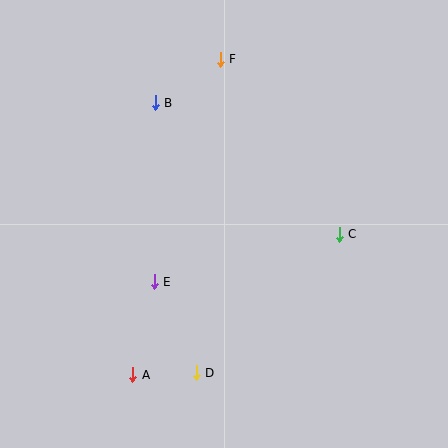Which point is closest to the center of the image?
Point E at (154, 282) is closest to the center.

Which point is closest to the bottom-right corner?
Point C is closest to the bottom-right corner.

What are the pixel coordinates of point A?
Point A is at (133, 375).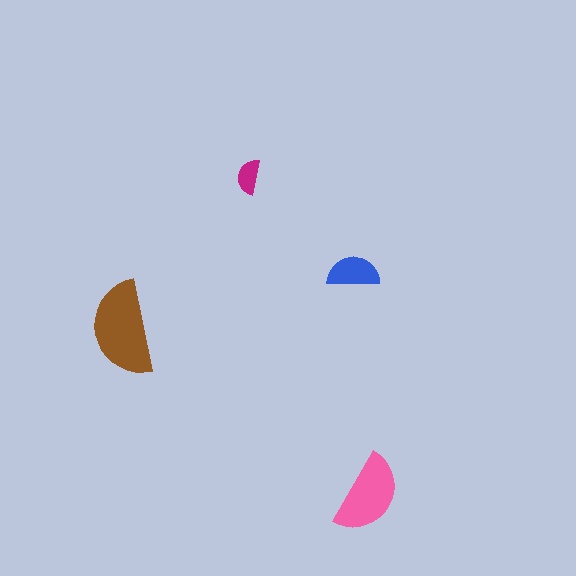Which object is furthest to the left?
The brown semicircle is leftmost.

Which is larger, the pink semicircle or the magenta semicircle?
The pink one.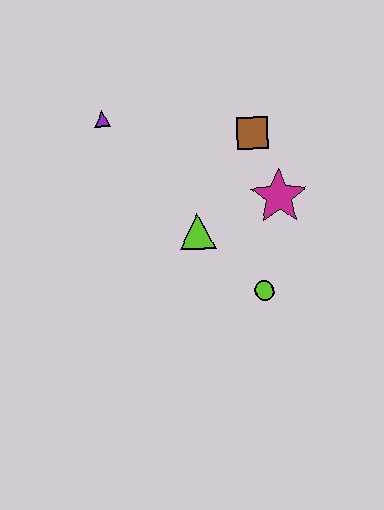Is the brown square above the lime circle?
Yes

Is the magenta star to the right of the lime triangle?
Yes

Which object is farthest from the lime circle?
The purple triangle is farthest from the lime circle.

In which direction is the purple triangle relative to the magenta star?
The purple triangle is to the left of the magenta star.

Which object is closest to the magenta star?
The brown square is closest to the magenta star.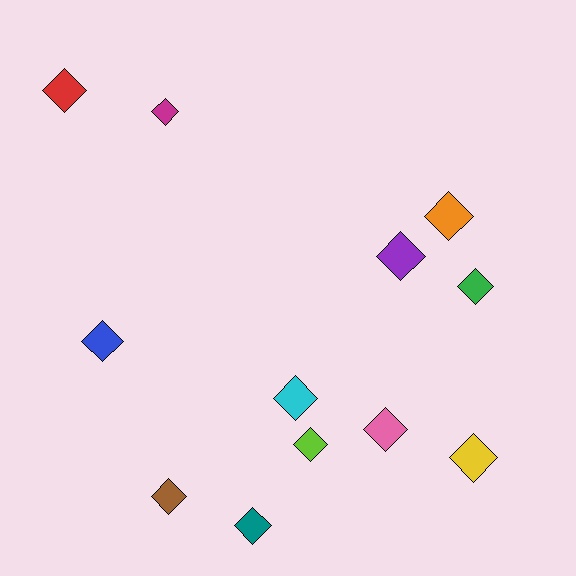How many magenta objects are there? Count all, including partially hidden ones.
There is 1 magenta object.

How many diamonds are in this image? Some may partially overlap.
There are 12 diamonds.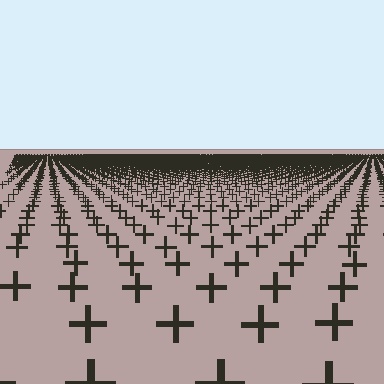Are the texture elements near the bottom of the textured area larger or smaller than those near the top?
Larger. Near the bottom, elements are closer to the viewer and appear at a bigger on-screen size.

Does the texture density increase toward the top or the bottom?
Density increases toward the top.